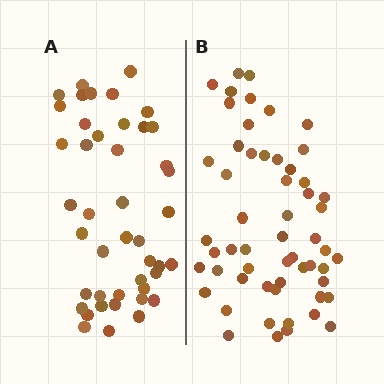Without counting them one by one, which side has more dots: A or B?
Region B (the right region) has more dots.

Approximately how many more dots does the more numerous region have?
Region B has roughly 12 or so more dots than region A.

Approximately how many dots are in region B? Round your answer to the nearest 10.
About 60 dots. (The exact count is 56, which rounds to 60.)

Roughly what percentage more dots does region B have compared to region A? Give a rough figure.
About 25% more.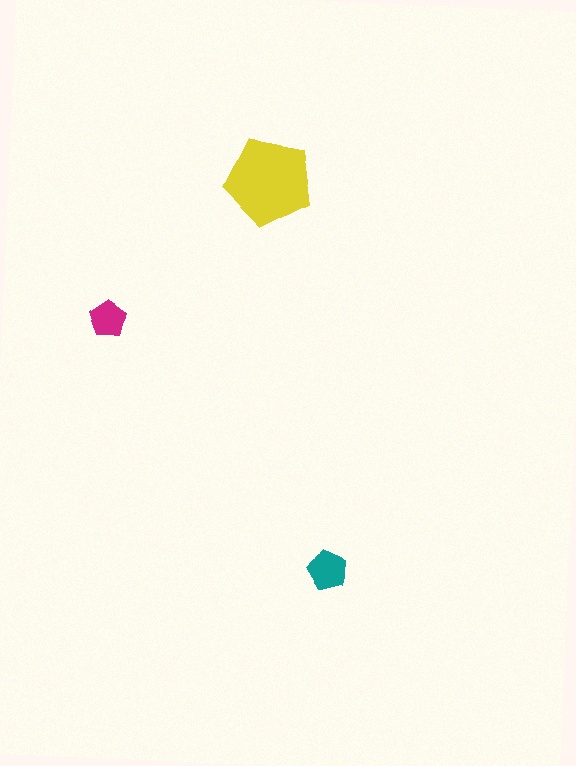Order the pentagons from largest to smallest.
the yellow one, the teal one, the magenta one.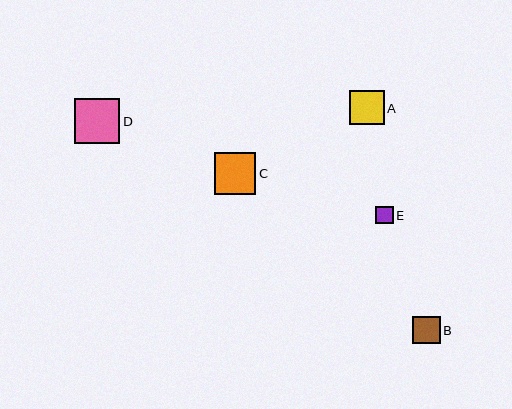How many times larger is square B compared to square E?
Square B is approximately 1.6 times the size of square E.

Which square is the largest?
Square D is the largest with a size of approximately 45 pixels.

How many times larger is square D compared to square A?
Square D is approximately 1.3 times the size of square A.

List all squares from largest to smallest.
From largest to smallest: D, C, A, B, E.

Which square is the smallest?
Square E is the smallest with a size of approximately 18 pixels.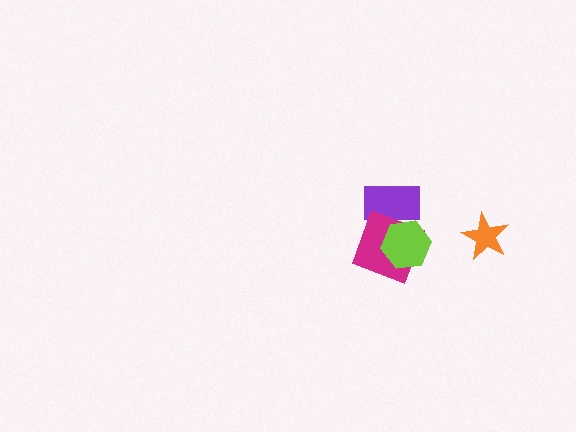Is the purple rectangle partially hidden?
Yes, it is partially covered by another shape.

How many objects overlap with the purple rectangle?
2 objects overlap with the purple rectangle.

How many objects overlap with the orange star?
0 objects overlap with the orange star.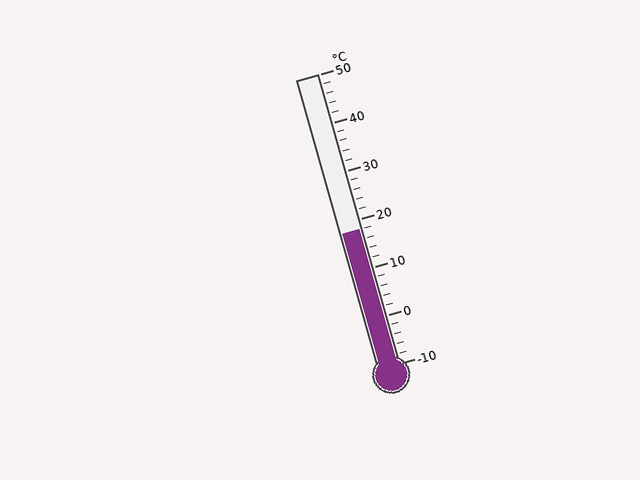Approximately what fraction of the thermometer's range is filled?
The thermometer is filled to approximately 45% of its range.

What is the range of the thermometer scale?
The thermometer scale ranges from -10°C to 50°C.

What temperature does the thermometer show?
The thermometer shows approximately 18°C.